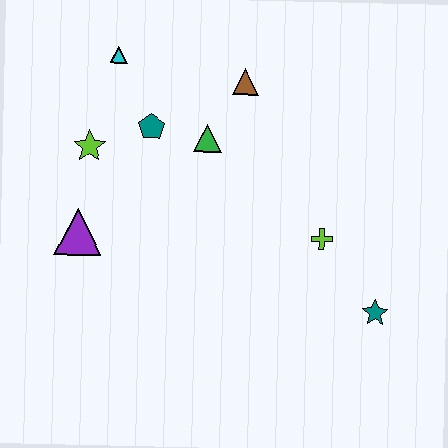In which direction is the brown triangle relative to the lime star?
The brown triangle is to the right of the lime star.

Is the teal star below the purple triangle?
Yes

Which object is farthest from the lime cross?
The cyan triangle is farthest from the lime cross.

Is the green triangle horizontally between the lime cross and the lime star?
Yes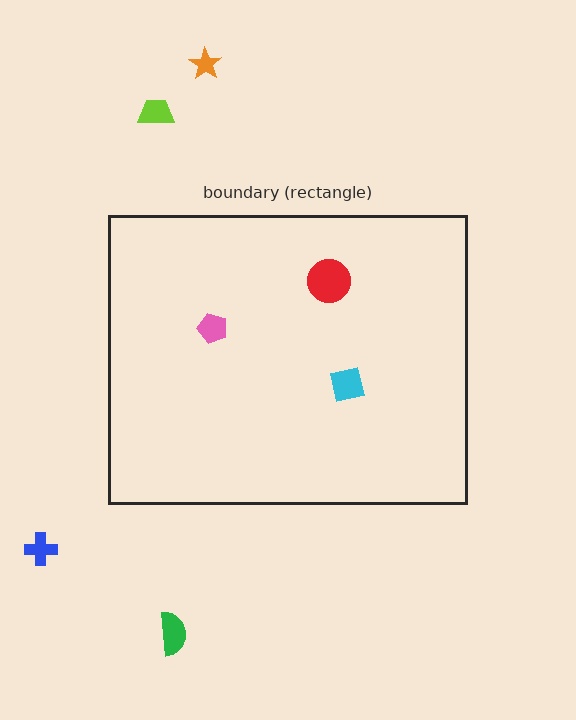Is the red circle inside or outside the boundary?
Inside.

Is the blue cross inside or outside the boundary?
Outside.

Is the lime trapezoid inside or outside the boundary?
Outside.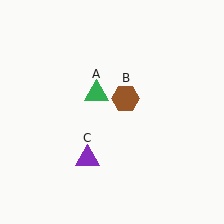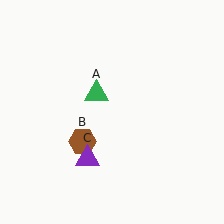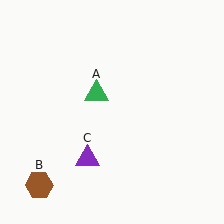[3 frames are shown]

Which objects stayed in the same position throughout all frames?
Green triangle (object A) and purple triangle (object C) remained stationary.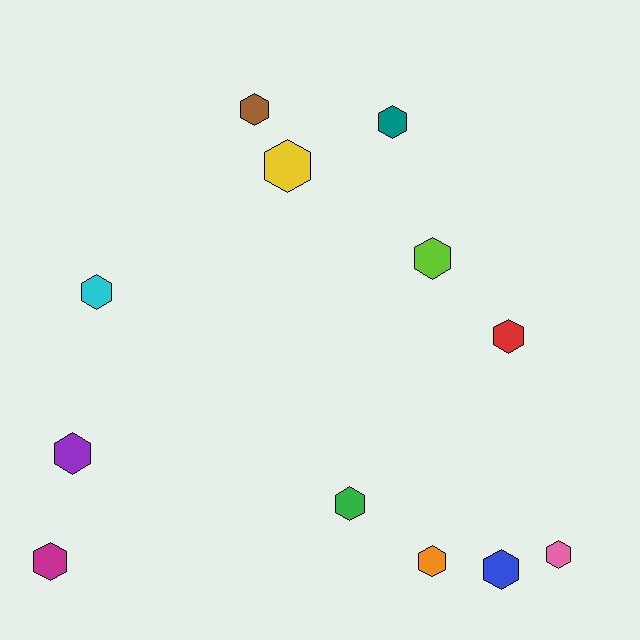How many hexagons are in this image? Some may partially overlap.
There are 12 hexagons.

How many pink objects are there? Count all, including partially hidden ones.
There is 1 pink object.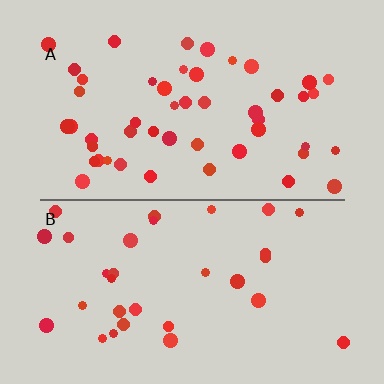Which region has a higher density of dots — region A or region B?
A (the top).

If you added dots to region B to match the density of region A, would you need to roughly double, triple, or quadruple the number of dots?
Approximately double.